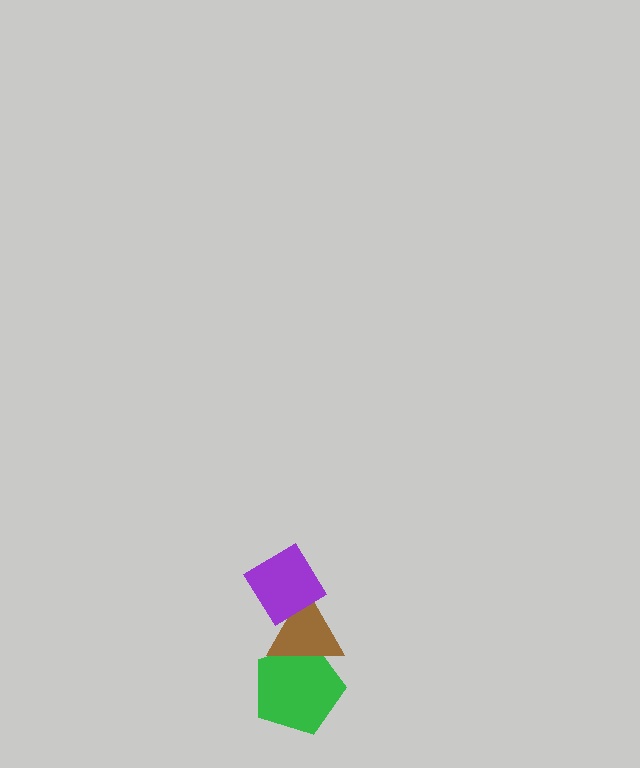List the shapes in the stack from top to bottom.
From top to bottom: the purple diamond, the brown triangle, the green pentagon.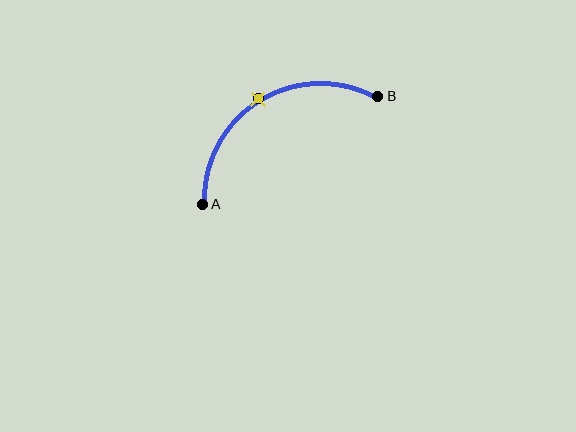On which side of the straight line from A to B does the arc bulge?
The arc bulges above the straight line connecting A and B.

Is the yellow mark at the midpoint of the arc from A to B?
Yes. The yellow mark lies on the arc at equal arc-length from both A and B — it is the arc midpoint.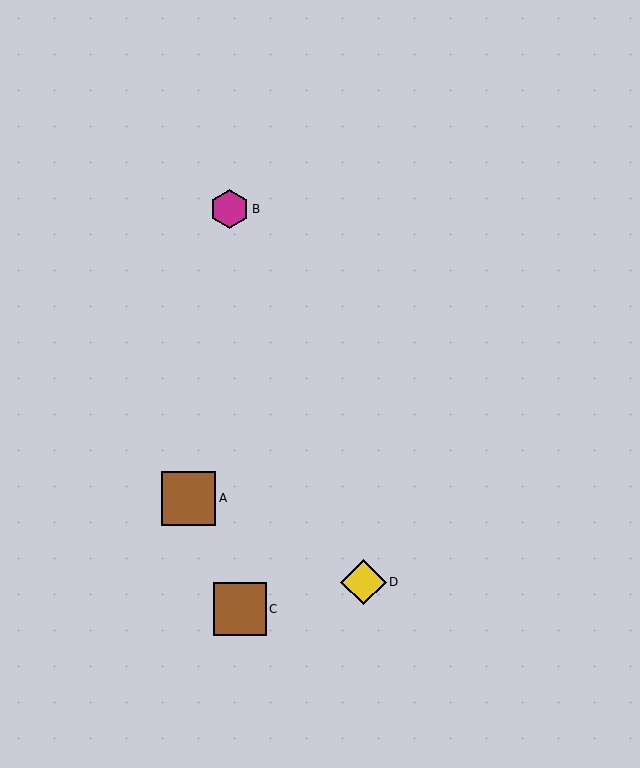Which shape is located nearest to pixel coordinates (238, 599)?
The brown square (labeled C) at (240, 609) is nearest to that location.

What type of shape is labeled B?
Shape B is a magenta hexagon.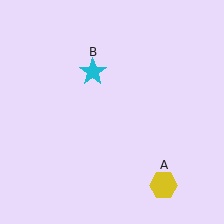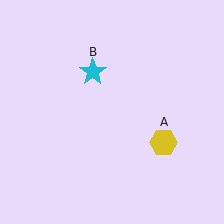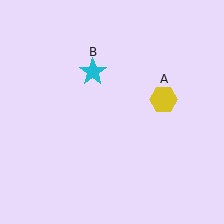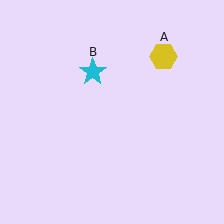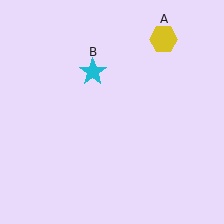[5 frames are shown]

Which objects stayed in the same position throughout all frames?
Cyan star (object B) remained stationary.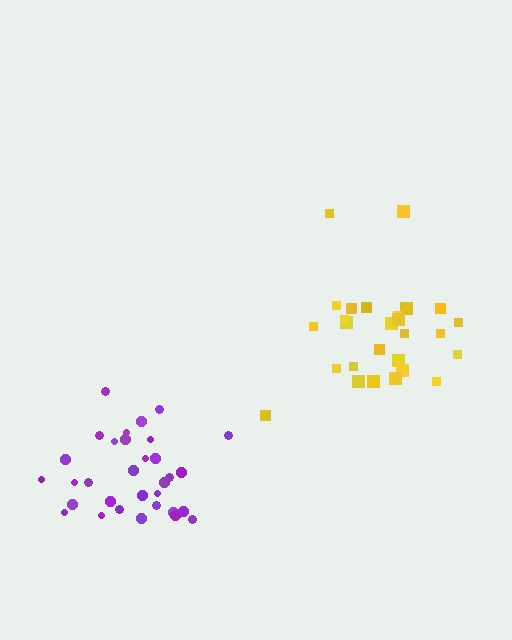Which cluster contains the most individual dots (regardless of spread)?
Purple (32).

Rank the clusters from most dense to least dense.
purple, yellow.